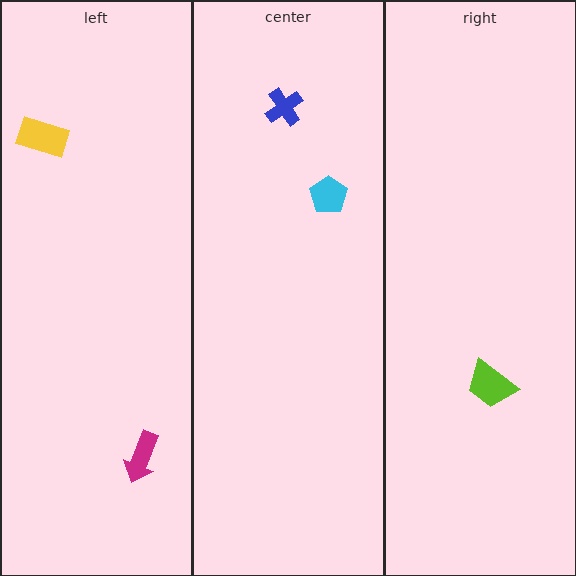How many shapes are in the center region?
2.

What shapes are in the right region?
The lime trapezoid.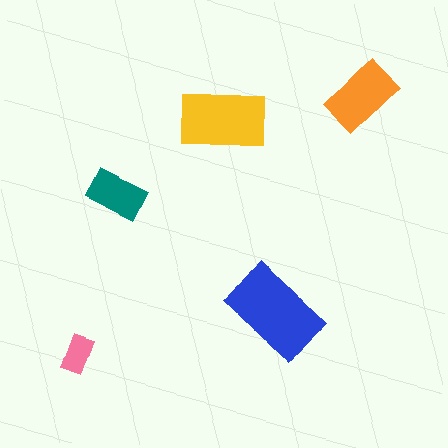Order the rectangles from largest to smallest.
the blue one, the yellow one, the orange one, the teal one, the pink one.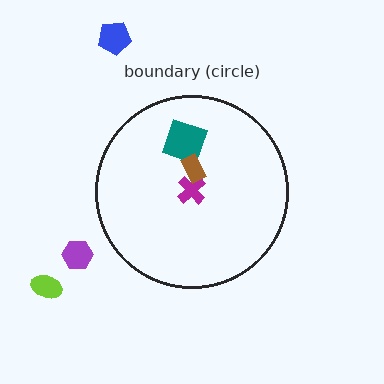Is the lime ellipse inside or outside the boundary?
Outside.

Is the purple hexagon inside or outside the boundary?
Outside.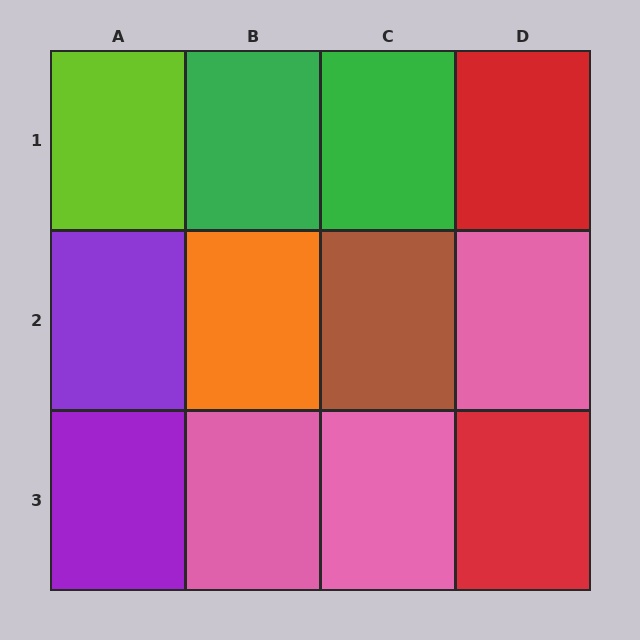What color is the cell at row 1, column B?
Green.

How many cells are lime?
1 cell is lime.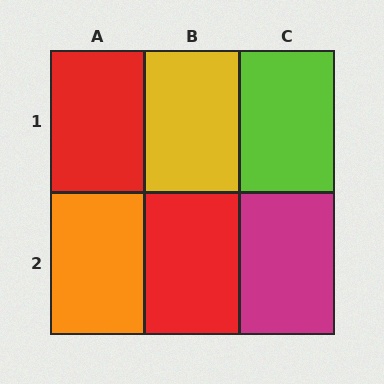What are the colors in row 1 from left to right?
Red, yellow, lime.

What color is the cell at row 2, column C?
Magenta.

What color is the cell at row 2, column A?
Orange.